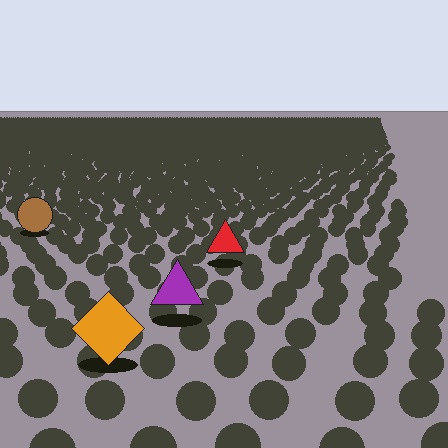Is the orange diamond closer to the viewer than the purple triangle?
Yes. The orange diamond is closer — you can tell from the texture gradient: the ground texture is coarser near it.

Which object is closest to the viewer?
The orange diamond is closest. The texture marks near it are larger and more spread out.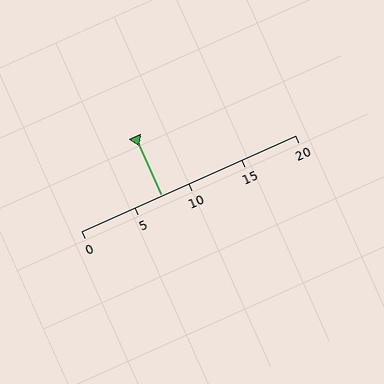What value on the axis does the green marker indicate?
The marker indicates approximately 7.5.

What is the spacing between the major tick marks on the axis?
The major ticks are spaced 5 apart.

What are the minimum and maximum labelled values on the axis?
The axis runs from 0 to 20.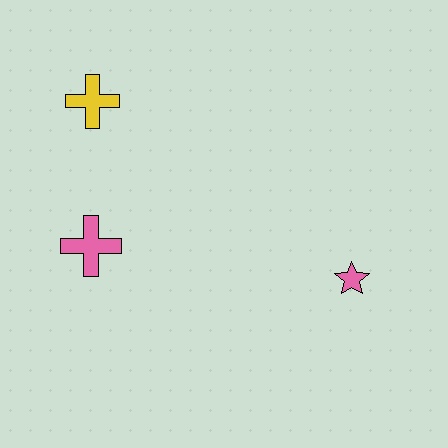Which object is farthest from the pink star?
The yellow cross is farthest from the pink star.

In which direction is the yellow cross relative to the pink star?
The yellow cross is to the left of the pink star.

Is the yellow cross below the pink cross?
No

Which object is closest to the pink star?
The pink cross is closest to the pink star.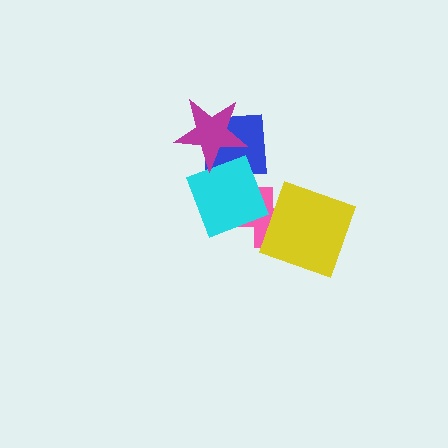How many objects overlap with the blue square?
2 objects overlap with the blue square.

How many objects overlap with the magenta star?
2 objects overlap with the magenta star.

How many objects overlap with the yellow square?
1 object overlaps with the yellow square.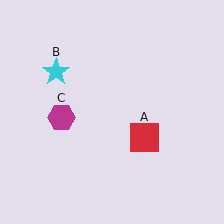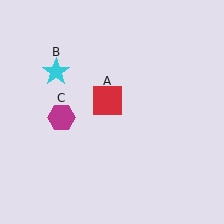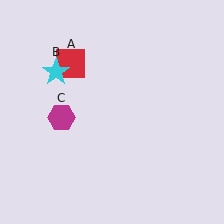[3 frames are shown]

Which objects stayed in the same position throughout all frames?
Cyan star (object B) and magenta hexagon (object C) remained stationary.